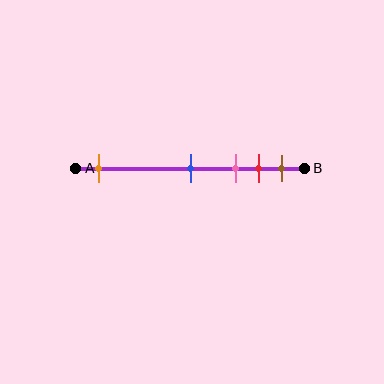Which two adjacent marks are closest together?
The red and brown marks are the closest adjacent pair.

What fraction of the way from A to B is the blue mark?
The blue mark is approximately 50% (0.5) of the way from A to B.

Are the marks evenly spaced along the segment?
No, the marks are not evenly spaced.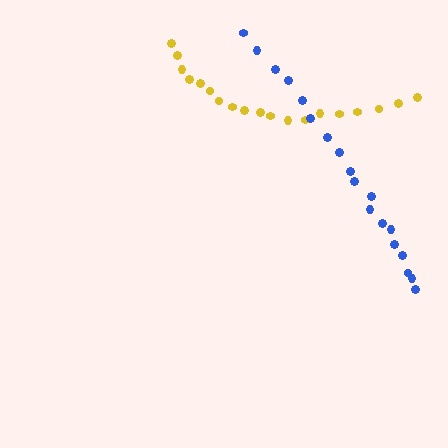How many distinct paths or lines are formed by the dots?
There are 2 distinct paths.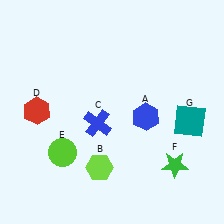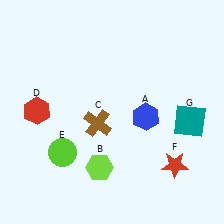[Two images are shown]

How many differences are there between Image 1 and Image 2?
There are 2 differences between the two images.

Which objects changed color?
C changed from blue to brown. F changed from green to red.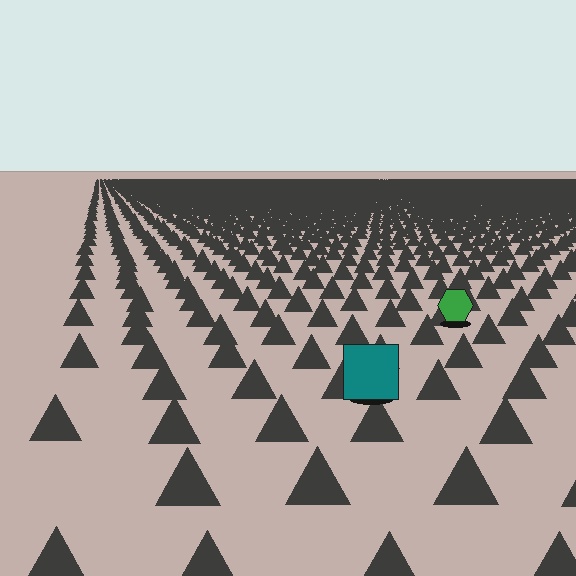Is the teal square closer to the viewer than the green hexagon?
Yes. The teal square is closer — you can tell from the texture gradient: the ground texture is coarser near it.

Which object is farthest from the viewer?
The green hexagon is farthest from the viewer. It appears smaller and the ground texture around it is denser.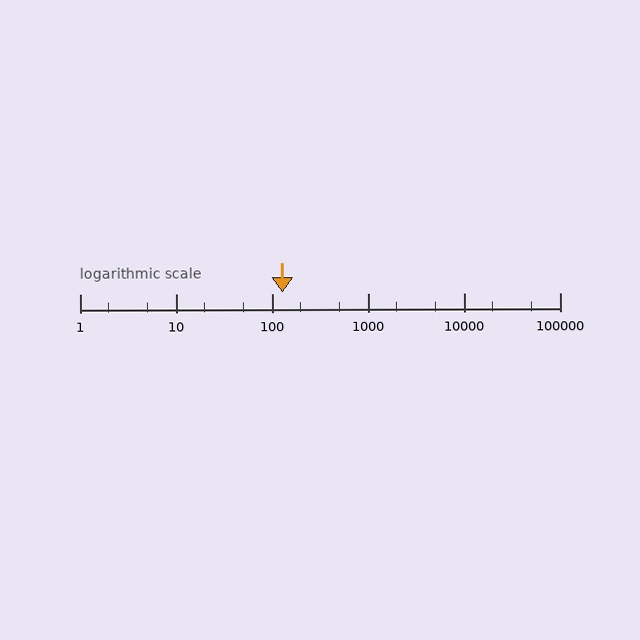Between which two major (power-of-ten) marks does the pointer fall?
The pointer is between 100 and 1000.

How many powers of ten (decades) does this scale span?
The scale spans 5 decades, from 1 to 100000.